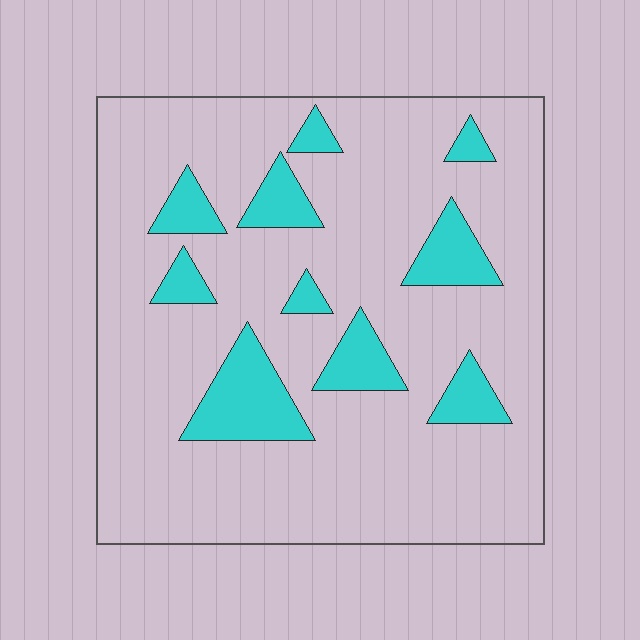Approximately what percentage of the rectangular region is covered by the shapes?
Approximately 15%.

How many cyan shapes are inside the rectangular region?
10.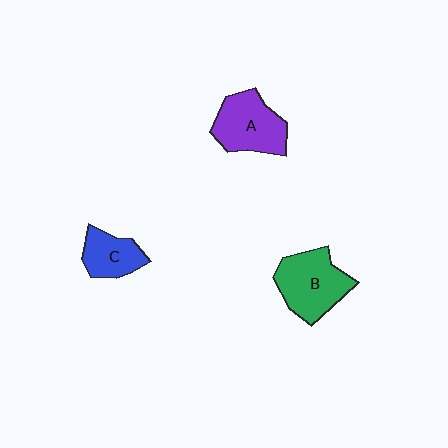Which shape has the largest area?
Shape B (green).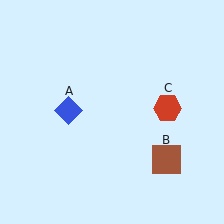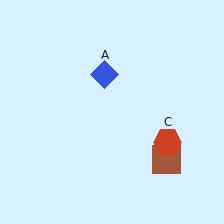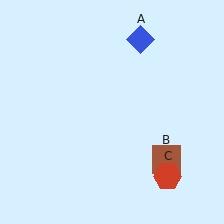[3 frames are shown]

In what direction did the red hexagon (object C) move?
The red hexagon (object C) moved down.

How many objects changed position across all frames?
2 objects changed position: blue diamond (object A), red hexagon (object C).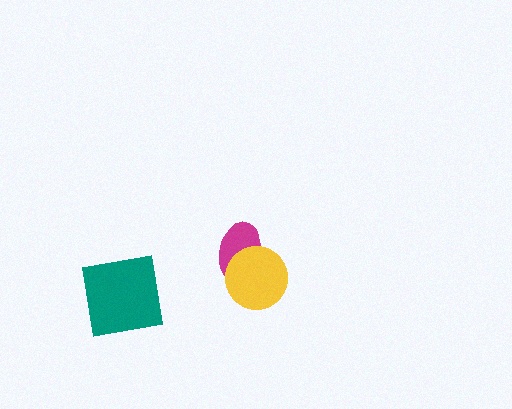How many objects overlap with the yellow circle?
1 object overlaps with the yellow circle.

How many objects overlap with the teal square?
0 objects overlap with the teal square.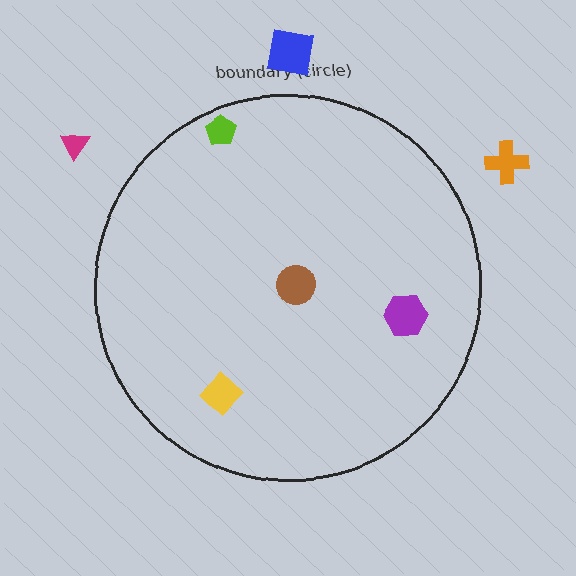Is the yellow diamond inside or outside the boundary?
Inside.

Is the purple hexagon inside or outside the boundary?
Inside.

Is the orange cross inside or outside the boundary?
Outside.